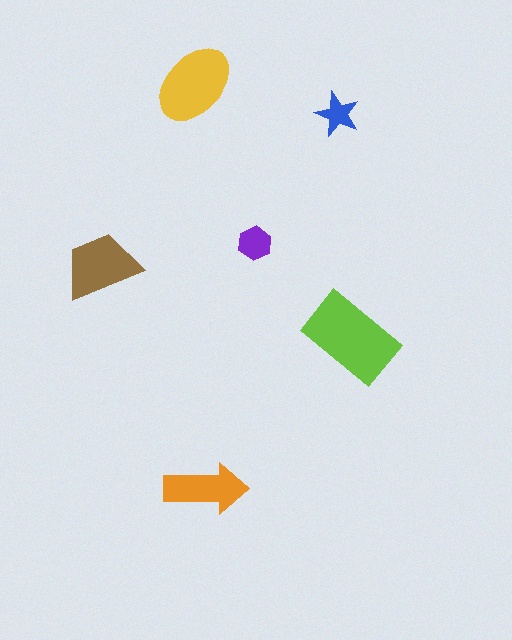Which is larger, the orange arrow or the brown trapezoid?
The brown trapezoid.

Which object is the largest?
The lime rectangle.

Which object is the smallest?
The blue star.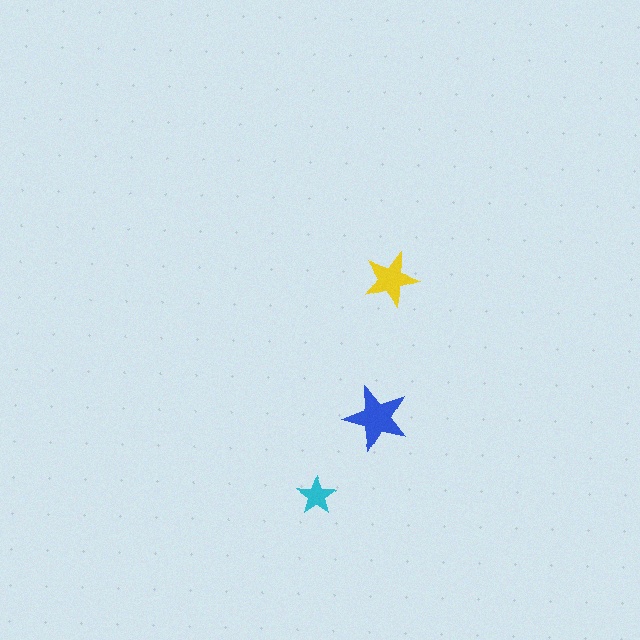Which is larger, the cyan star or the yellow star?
The yellow one.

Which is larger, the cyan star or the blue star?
The blue one.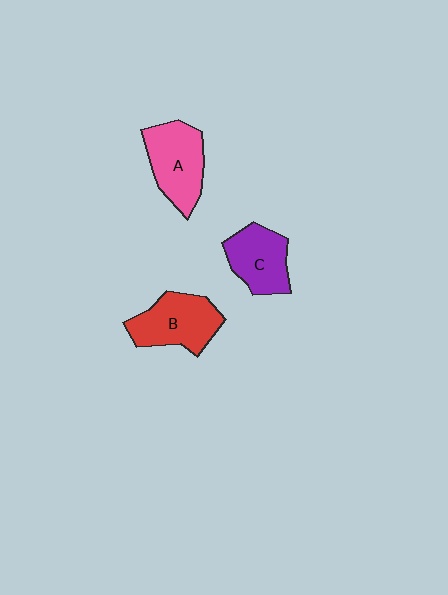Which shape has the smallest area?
Shape C (purple).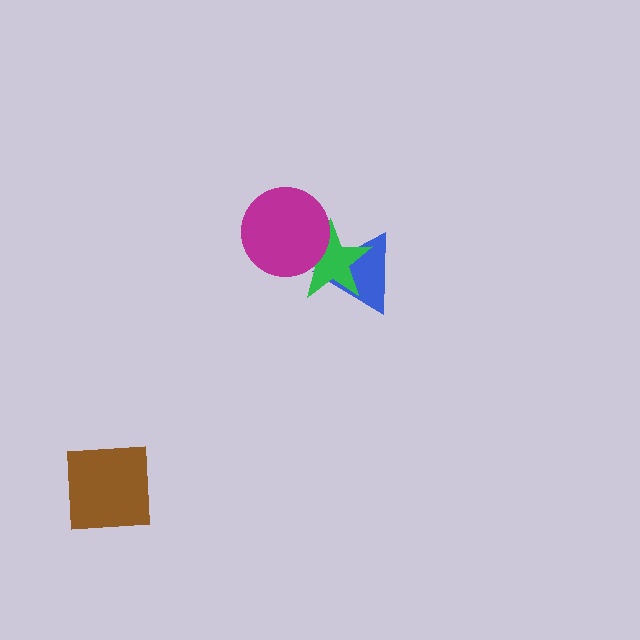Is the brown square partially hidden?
No, no other shape covers it.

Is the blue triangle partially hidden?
Yes, it is partially covered by another shape.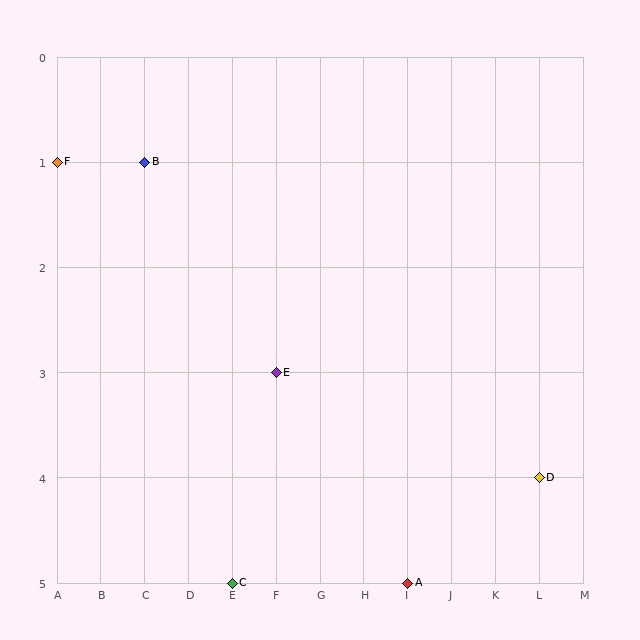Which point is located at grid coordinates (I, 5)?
Point A is at (I, 5).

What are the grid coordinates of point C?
Point C is at grid coordinates (E, 5).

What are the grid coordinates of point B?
Point B is at grid coordinates (C, 1).